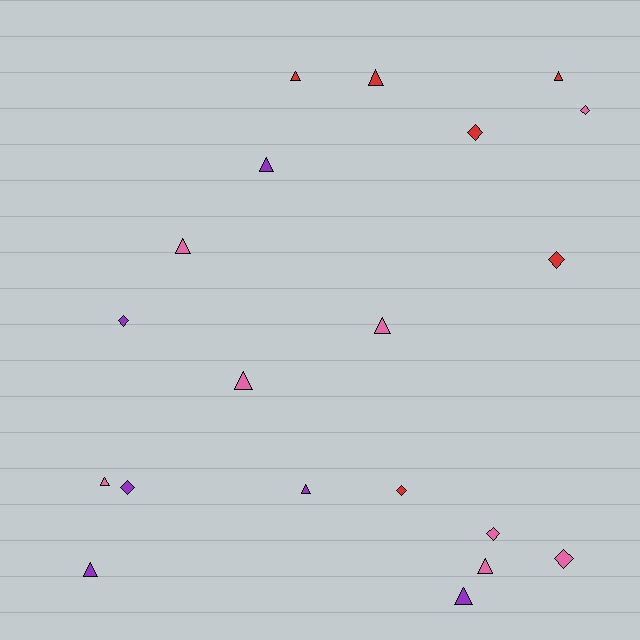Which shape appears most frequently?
Triangle, with 12 objects.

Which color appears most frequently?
Pink, with 8 objects.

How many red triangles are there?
There are 3 red triangles.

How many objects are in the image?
There are 20 objects.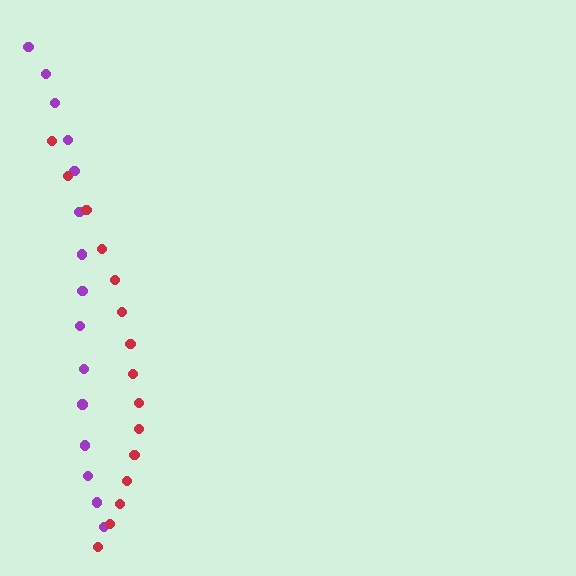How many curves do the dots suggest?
There are 2 distinct paths.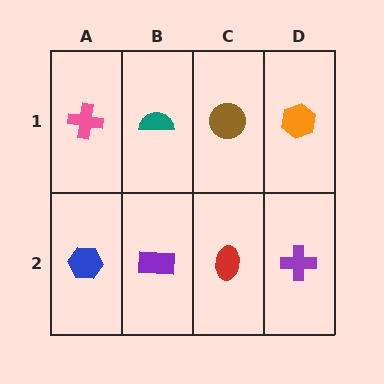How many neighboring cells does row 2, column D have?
2.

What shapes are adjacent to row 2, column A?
A pink cross (row 1, column A), a purple rectangle (row 2, column B).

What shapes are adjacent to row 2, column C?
A brown circle (row 1, column C), a purple rectangle (row 2, column B), a purple cross (row 2, column D).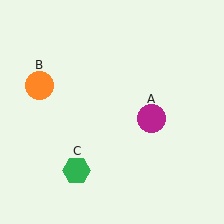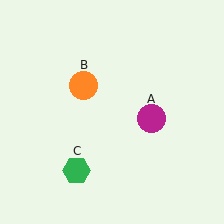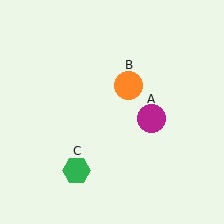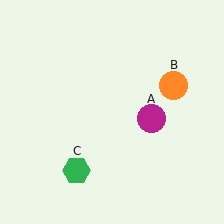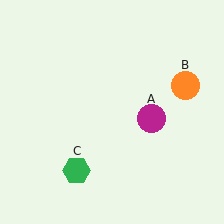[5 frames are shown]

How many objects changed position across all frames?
1 object changed position: orange circle (object B).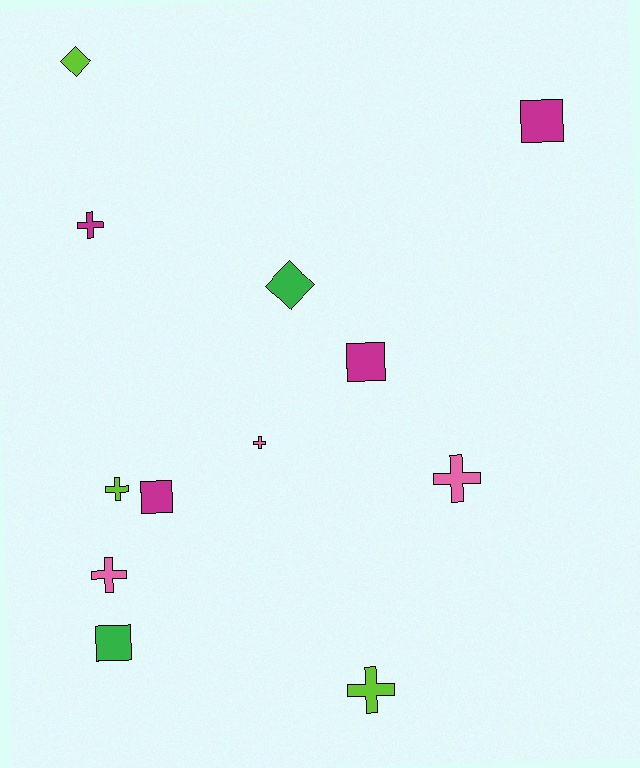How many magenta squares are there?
There are 3 magenta squares.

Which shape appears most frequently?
Cross, with 6 objects.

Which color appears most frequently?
Magenta, with 4 objects.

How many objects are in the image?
There are 12 objects.